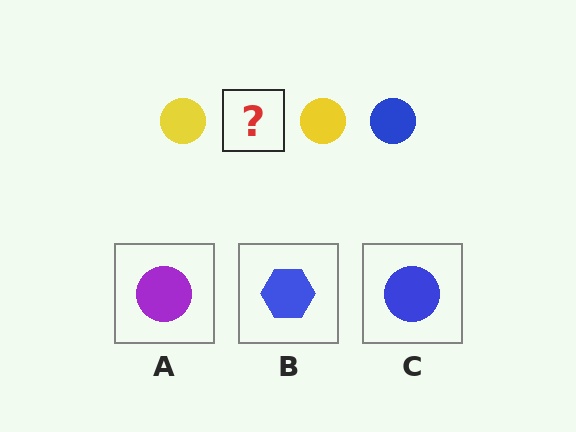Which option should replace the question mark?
Option C.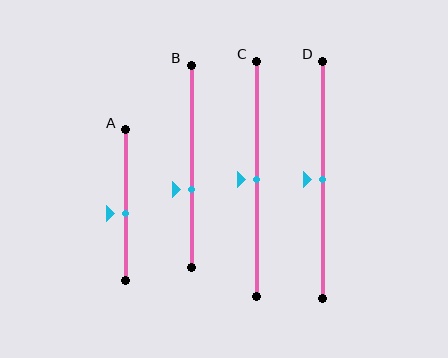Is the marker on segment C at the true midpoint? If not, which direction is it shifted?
Yes, the marker on segment C is at the true midpoint.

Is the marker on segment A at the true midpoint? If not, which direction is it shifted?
No, the marker on segment A is shifted downward by about 6% of the segment length.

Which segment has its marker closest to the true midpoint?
Segment C has its marker closest to the true midpoint.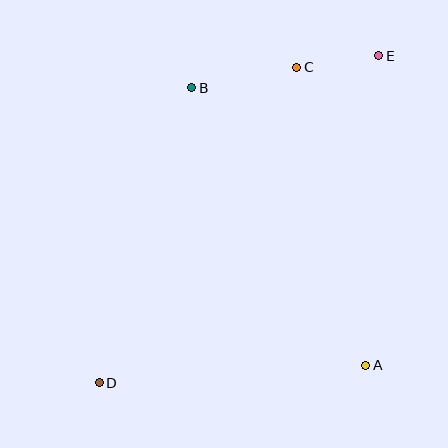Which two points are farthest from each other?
Points D and E are farthest from each other.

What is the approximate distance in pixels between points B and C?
The distance between B and C is approximately 107 pixels.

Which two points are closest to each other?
Points C and E are closest to each other.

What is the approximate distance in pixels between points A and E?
The distance between A and E is approximately 309 pixels.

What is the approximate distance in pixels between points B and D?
The distance between B and D is approximately 309 pixels.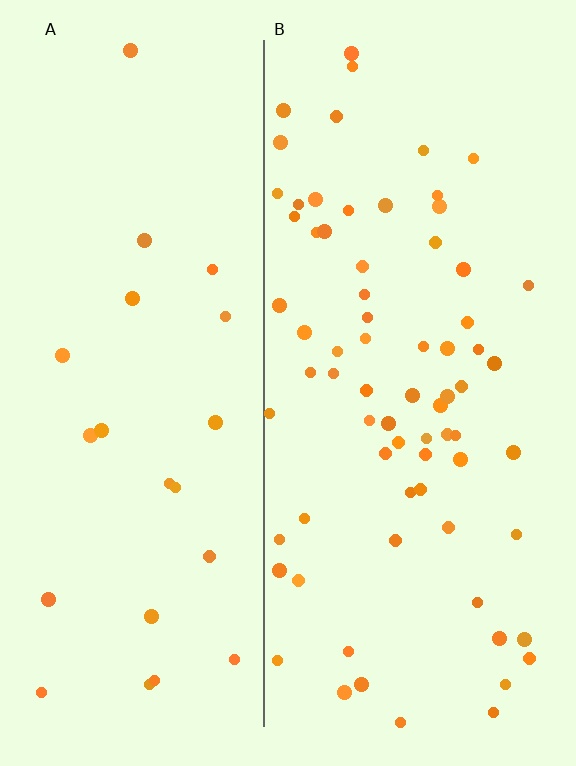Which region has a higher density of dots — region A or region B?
B (the right).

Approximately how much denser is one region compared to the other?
Approximately 3.2× — region B over region A.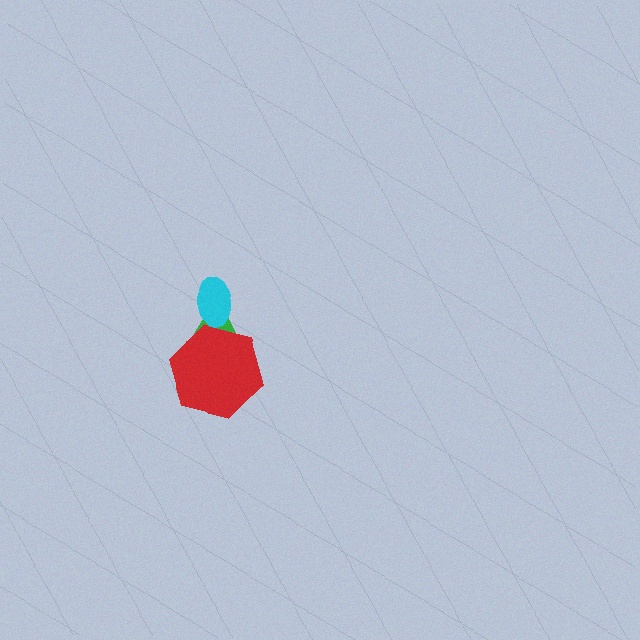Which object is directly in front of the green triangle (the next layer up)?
The red hexagon is directly in front of the green triangle.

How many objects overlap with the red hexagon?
1 object overlaps with the red hexagon.